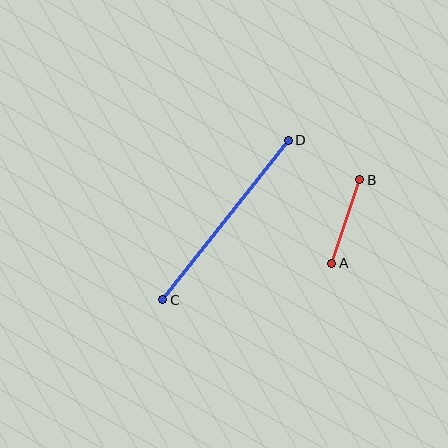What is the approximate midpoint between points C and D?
The midpoint is at approximately (225, 220) pixels.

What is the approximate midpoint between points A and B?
The midpoint is at approximately (346, 221) pixels.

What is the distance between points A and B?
The distance is approximately 88 pixels.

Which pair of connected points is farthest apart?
Points C and D are farthest apart.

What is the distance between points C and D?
The distance is approximately 203 pixels.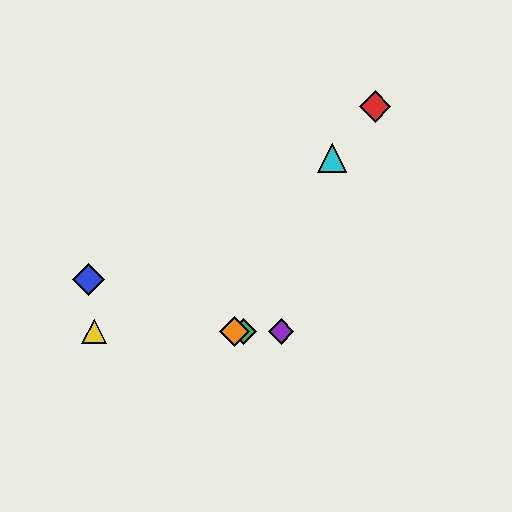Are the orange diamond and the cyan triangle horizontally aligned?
No, the orange diamond is at y≈332 and the cyan triangle is at y≈158.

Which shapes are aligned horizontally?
The green diamond, the yellow triangle, the purple diamond, the orange diamond are aligned horizontally.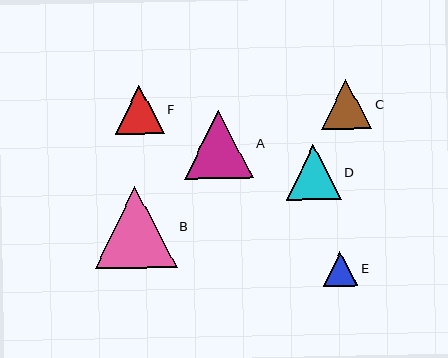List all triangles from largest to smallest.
From largest to smallest: B, A, D, C, F, E.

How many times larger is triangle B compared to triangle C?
Triangle B is approximately 1.6 times the size of triangle C.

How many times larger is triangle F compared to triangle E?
Triangle F is approximately 1.4 times the size of triangle E.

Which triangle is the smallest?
Triangle E is the smallest with a size of approximately 34 pixels.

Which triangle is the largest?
Triangle B is the largest with a size of approximately 82 pixels.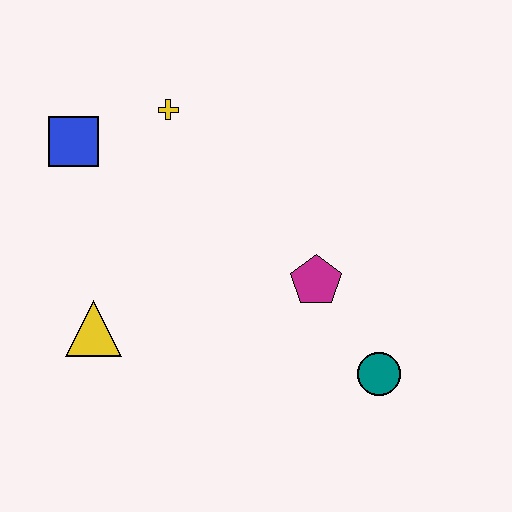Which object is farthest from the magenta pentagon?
The blue square is farthest from the magenta pentagon.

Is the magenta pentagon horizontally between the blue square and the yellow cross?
No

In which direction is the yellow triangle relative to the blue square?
The yellow triangle is below the blue square.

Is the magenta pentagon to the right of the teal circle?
No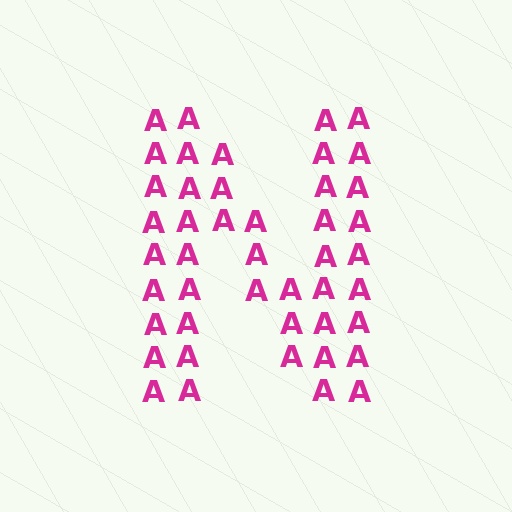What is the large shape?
The large shape is the letter N.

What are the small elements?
The small elements are letter A's.